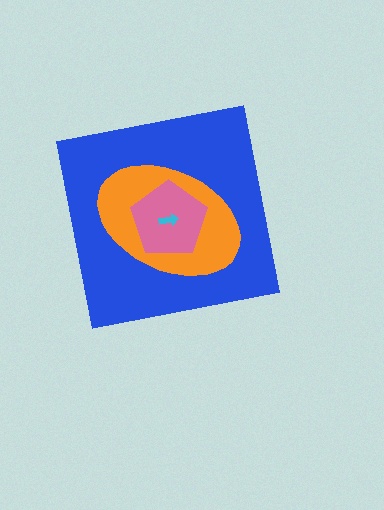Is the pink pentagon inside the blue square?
Yes.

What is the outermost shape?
The blue square.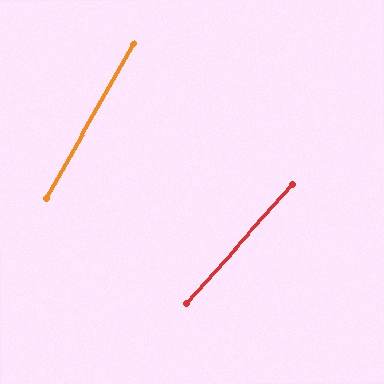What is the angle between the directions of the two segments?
Approximately 12 degrees.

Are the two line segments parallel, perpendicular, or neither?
Neither parallel nor perpendicular — they differ by about 12°.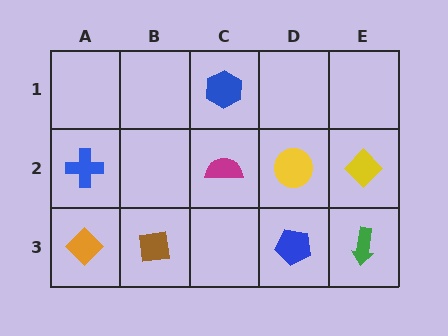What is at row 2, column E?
A yellow diamond.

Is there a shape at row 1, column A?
No, that cell is empty.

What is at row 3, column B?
A brown square.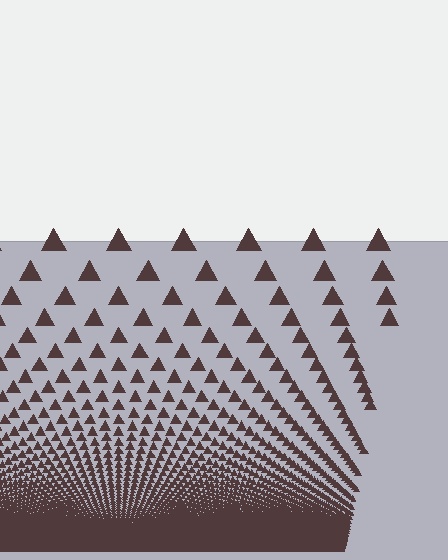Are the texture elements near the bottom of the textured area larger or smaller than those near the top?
Smaller. The gradient is inverted — elements near the bottom are smaller and denser.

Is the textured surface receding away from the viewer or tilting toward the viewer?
The surface appears to tilt toward the viewer. Texture elements get larger and sparser toward the top.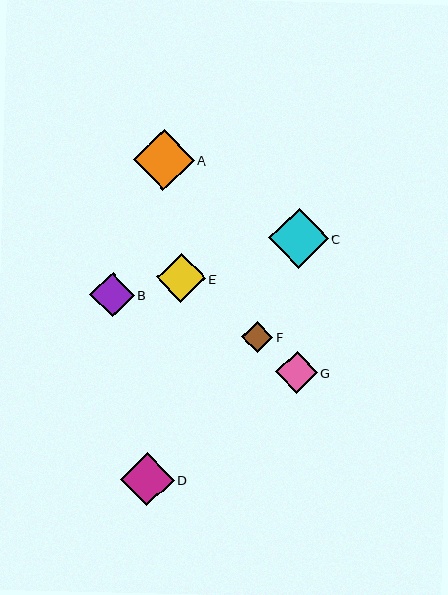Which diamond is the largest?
Diamond A is the largest with a size of approximately 61 pixels.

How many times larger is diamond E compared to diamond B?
Diamond E is approximately 1.1 times the size of diamond B.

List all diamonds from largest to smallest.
From largest to smallest: A, C, D, E, B, G, F.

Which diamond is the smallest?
Diamond F is the smallest with a size of approximately 31 pixels.